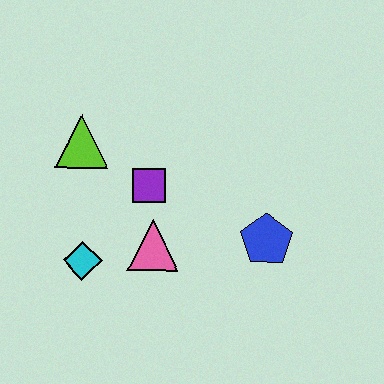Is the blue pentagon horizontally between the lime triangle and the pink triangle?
No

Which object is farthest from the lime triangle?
The blue pentagon is farthest from the lime triangle.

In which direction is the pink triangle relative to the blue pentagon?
The pink triangle is to the left of the blue pentagon.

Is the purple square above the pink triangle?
Yes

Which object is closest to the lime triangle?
The purple square is closest to the lime triangle.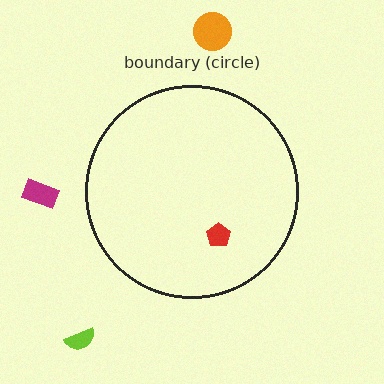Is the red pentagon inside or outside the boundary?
Inside.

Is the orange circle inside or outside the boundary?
Outside.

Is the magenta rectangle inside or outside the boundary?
Outside.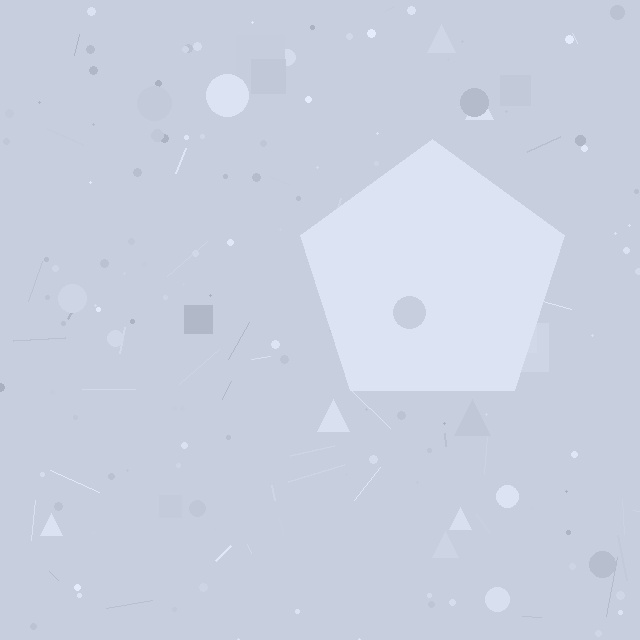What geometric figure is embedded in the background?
A pentagon is embedded in the background.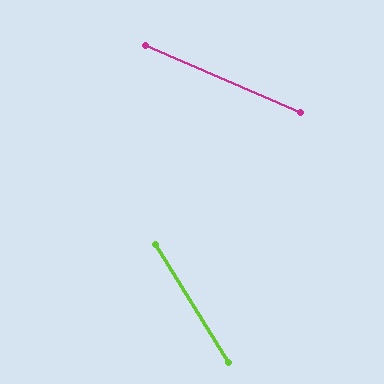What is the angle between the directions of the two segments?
Approximately 35 degrees.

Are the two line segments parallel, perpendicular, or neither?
Neither parallel nor perpendicular — they differ by about 35°.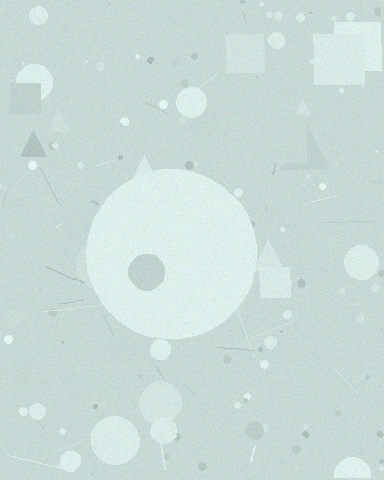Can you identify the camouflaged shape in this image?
The camouflaged shape is a circle.